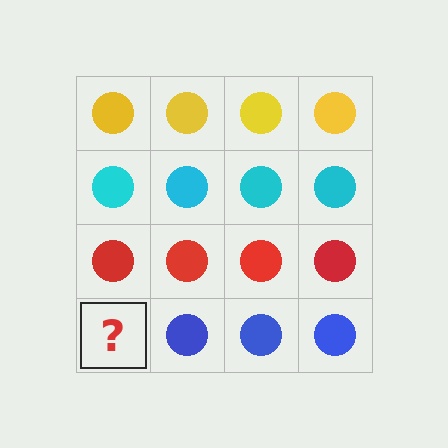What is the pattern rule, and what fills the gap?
The rule is that each row has a consistent color. The gap should be filled with a blue circle.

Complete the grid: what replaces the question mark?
The question mark should be replaced with a blue circle.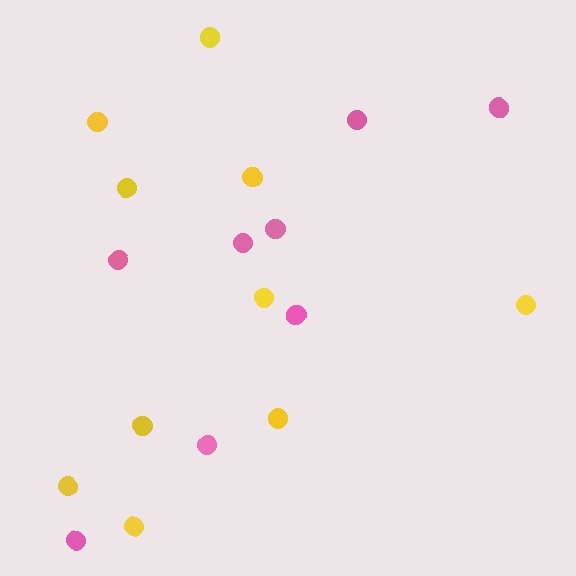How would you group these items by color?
There are 2 groups: one group of yellow circles (10) and one group of pink circles (8).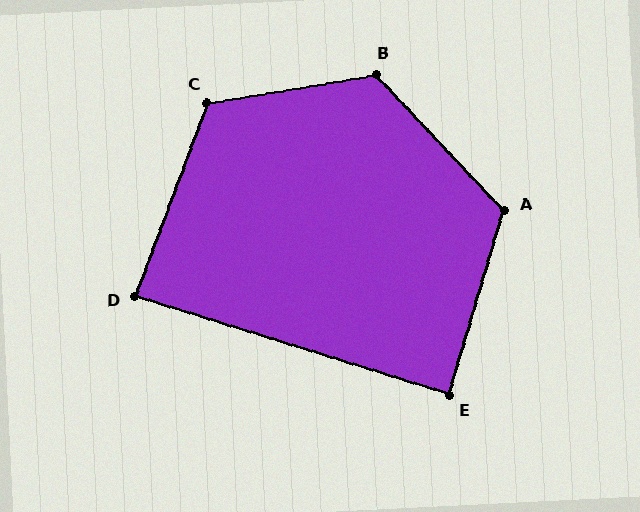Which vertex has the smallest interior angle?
D, at approximately 87 degrees.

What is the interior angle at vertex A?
Approximately 120 degrees (obtuse).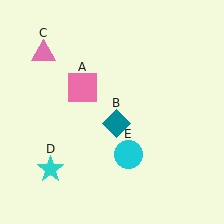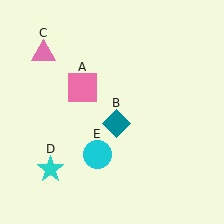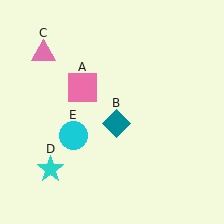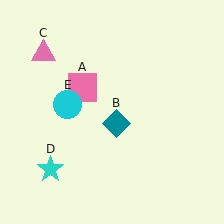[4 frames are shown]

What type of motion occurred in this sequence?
The cyan circle (object E) rotated clockwise around the center of the scene.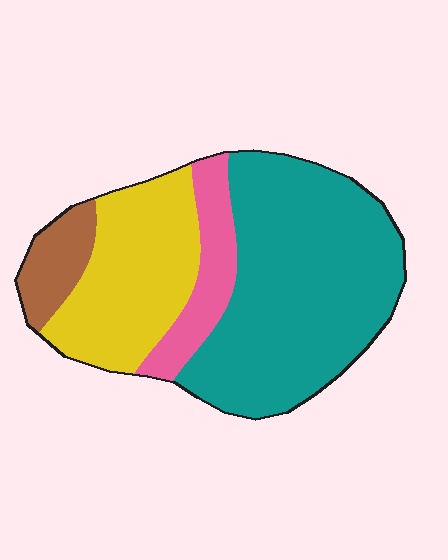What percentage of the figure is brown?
Brown takes up about one tenth (1/10) of the figure.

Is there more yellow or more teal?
Teal.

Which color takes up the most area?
Teal, at roughly 55%.